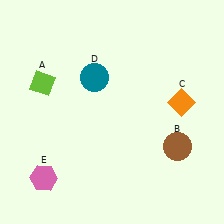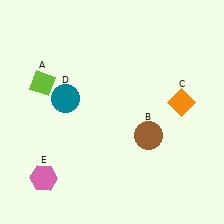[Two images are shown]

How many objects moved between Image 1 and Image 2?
2 objects moved between the two images.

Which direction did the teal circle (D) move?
The teal circle (D) moved left.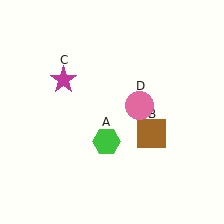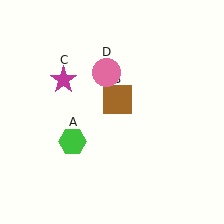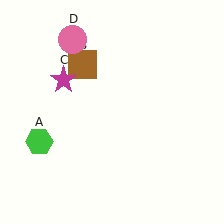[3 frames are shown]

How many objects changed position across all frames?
3 objects changed position: green hexagon (object A), brown square (object B), pink circle (object D).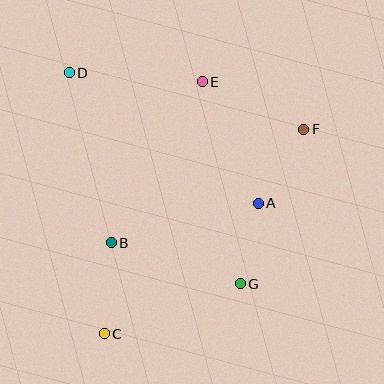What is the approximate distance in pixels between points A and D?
The distance between A and D is approximately 230 pixels.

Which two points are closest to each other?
Points A and G are closest to each other.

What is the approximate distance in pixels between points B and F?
The distance between B and F is approximately 224 pixels.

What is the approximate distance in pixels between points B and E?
The distance between B and E is approximately 185 pixels.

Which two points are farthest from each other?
Points C and F are farthest from each other.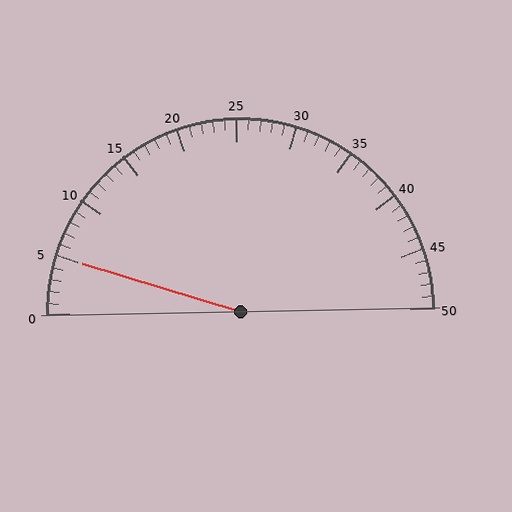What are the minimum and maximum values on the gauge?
The gauge ranges from 0 to 50.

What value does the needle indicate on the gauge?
The needle indicates approximately 5.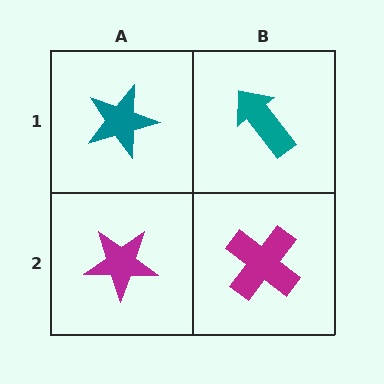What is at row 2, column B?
A magenta cross.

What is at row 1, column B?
A teal arrow.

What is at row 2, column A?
A magenta star.